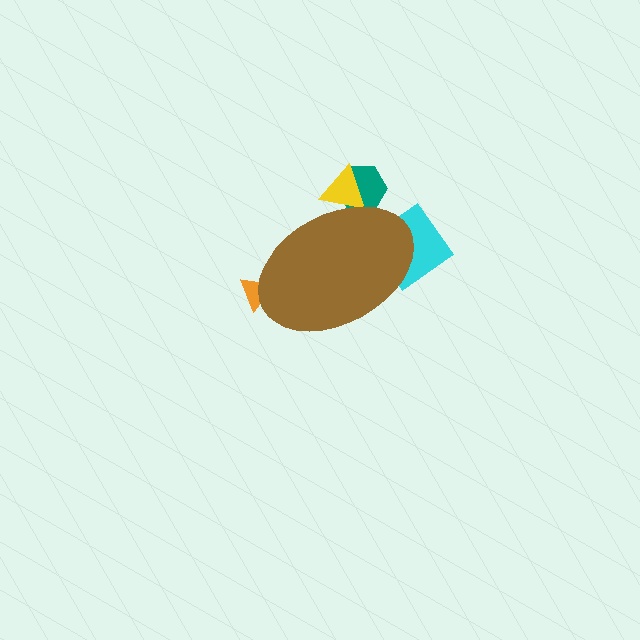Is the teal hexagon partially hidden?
Yes, the teal hexagon is partially hidden behind the brown ellipse.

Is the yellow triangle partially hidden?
Yes, the yellow triangle is partially hidden behind the brown ellipse.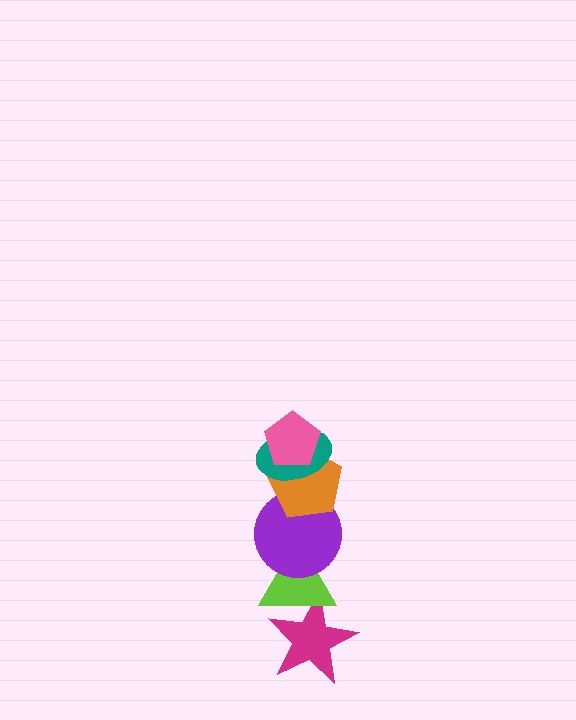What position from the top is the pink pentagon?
The pink pentagon is 1st from the top.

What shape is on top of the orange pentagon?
The teal ellipse is on top of the orange pentagon.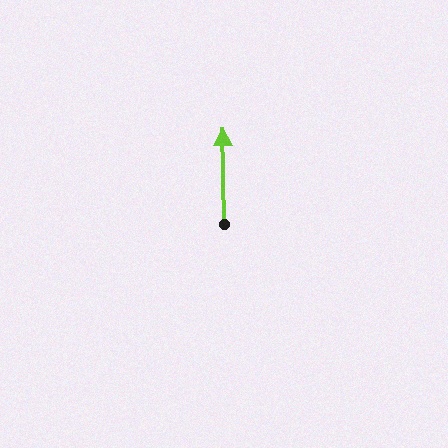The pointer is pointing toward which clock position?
Roughly 12 o'clock.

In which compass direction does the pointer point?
North.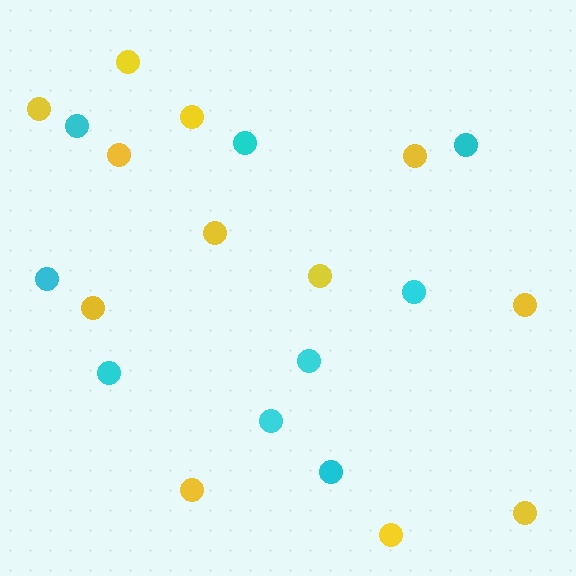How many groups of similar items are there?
There are 2 groups: one group of cyan circles (9) and one group of yellow circles (12).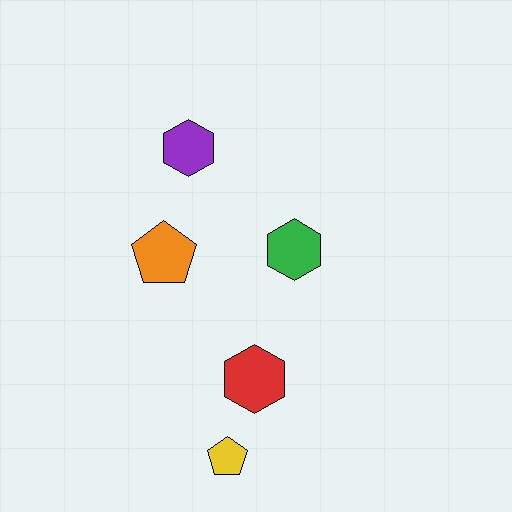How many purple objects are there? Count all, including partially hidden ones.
There is 1 purple object.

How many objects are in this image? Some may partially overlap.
There are 5 objects.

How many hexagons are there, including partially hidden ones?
There are 3 hexagons.